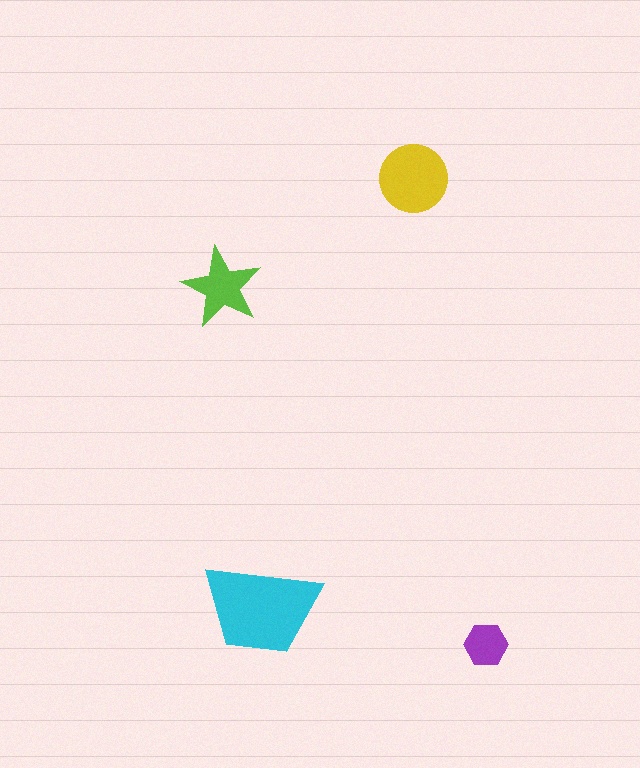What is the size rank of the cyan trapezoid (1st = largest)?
1st.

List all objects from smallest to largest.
The purple hexagon, the lime star, the yellow circle, the cyan trapezoid.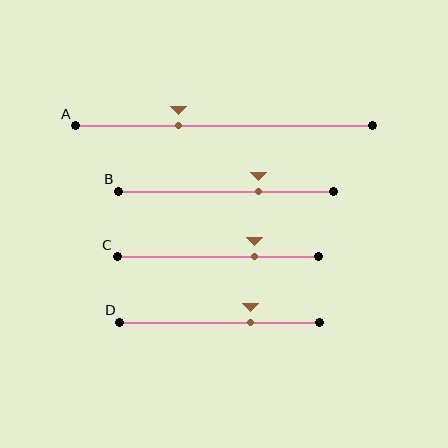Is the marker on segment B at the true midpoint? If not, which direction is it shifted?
No, the marker on segment B is shifted to the right by about 15% of the segment length.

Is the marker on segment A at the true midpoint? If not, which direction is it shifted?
No, the marker on segment A is shifted to the left by about 16% of the segment length.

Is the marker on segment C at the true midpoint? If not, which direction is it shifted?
No, the marker on segment C is shifted to the right by about 18% of the segment length.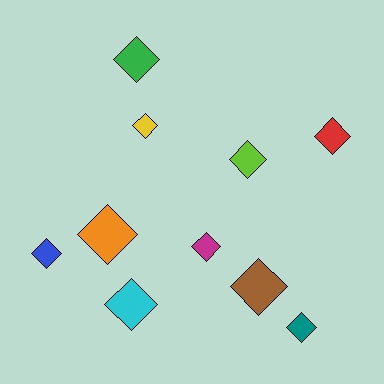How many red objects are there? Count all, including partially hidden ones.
There is 1 red object.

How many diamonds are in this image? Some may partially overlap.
There are 10 diamonds.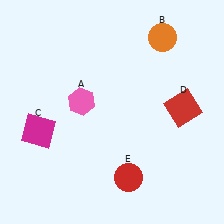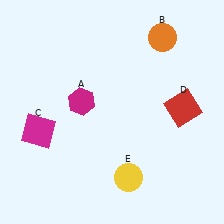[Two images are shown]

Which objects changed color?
A changed from pink to magenta. E changed from red to yellow.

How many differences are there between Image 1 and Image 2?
There are 2 differences between the two images.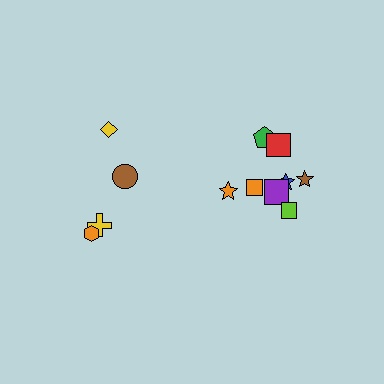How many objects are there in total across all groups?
There are 12 objects.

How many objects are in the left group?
There are 4 objects.